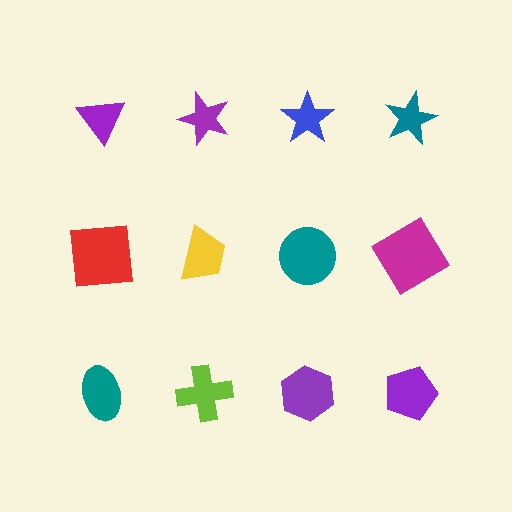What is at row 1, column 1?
A purple triangle.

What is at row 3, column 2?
A lime cross.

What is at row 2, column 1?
A red square.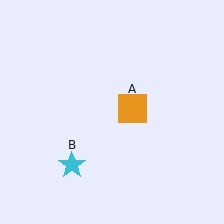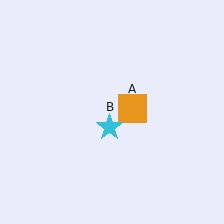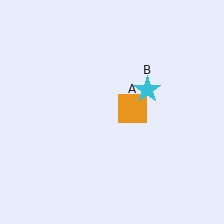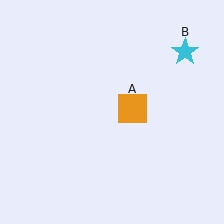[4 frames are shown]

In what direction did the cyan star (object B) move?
The cyan star (object B) moved up and to the right.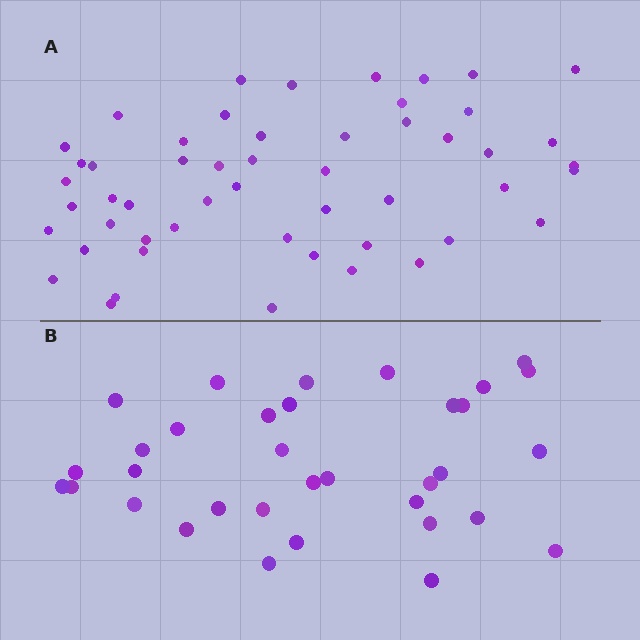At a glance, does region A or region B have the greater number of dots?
Region A (the top region) has more dots.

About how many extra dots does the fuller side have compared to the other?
Region A has approximately 20 more dots than region B.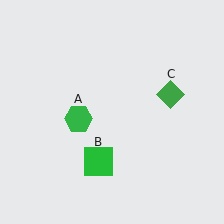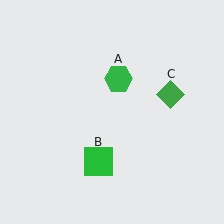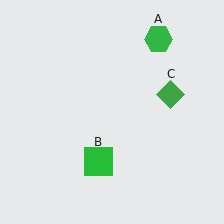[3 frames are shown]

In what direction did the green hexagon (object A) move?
The green hexagon (object A) moved up and to the right.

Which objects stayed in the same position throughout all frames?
Green square (object B) and green diamond (object C) remained stationary.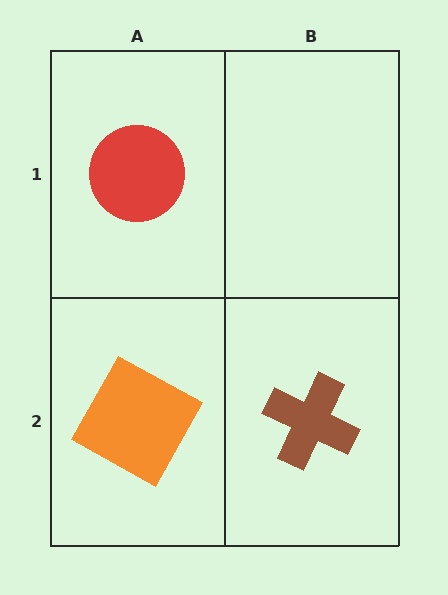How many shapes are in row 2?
2 shapes.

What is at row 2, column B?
A brown cross.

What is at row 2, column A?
An orange square.